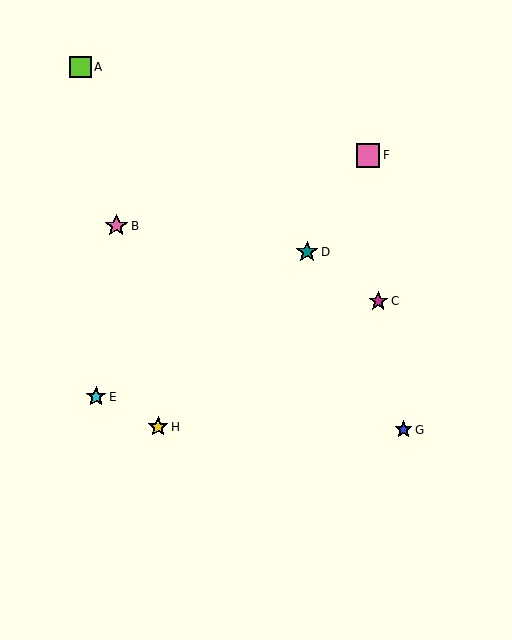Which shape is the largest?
The pink square (labeled F) is the largest.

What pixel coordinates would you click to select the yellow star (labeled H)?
Click at (158, 427) to select the yellow star H.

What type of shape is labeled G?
Shape G is a blue star.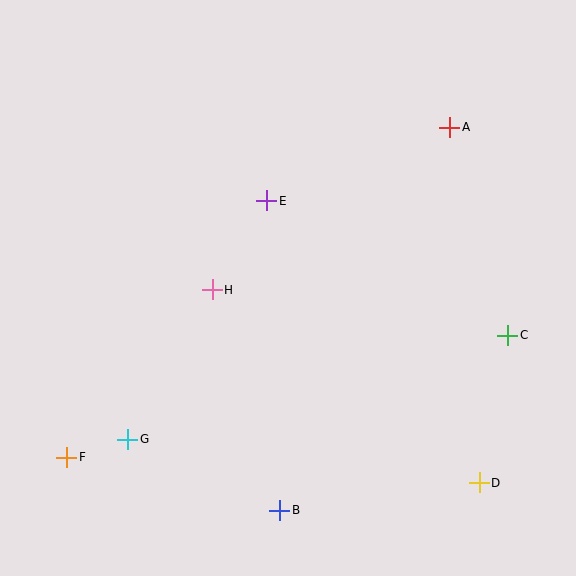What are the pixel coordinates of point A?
Point A is at (450, 127).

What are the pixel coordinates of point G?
Point G is at (128, 439).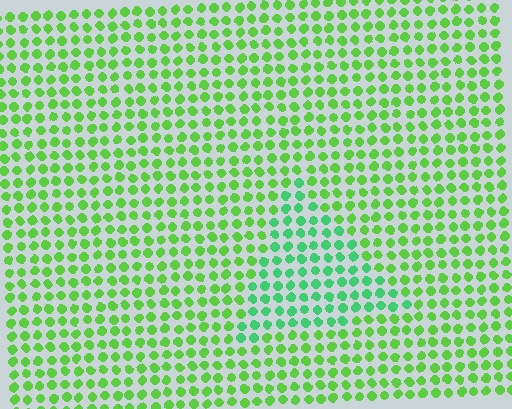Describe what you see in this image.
The image is filled with small lime elements in a uniform arrangement. A triangle-shaped region is visible where the elements are tinted to a slightly different hue, forming a subtle color boundary.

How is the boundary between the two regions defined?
The boundary is defined purely by a slight shift in hue (about 33 degrees). Spacing, size, and orientation are identical on both sides.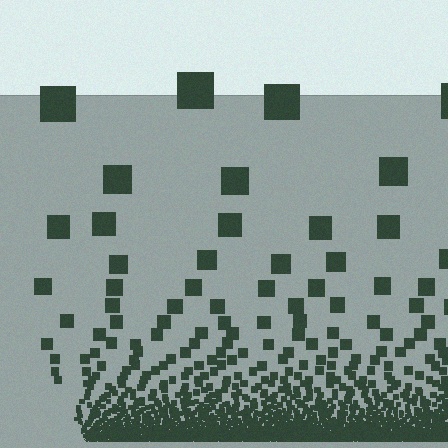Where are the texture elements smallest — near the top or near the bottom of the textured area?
Near the bottom.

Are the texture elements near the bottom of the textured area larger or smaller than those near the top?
Smaller. The gradient is inverted — elements near the bottom are smaller and denser.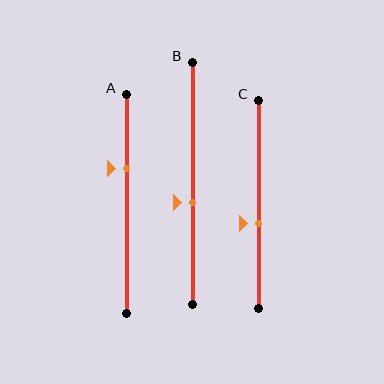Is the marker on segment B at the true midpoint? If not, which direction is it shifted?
No, the marker on segment B is shifted downward by about 8% of the segment length.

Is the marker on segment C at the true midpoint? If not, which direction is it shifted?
No, the marker on segment C is shifted downward by about 9% of the segment length.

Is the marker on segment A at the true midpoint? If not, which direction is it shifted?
No, the marker on segment A is shifted upward by about 16% of the segment length.